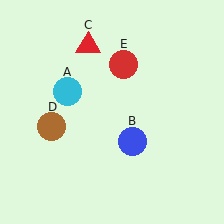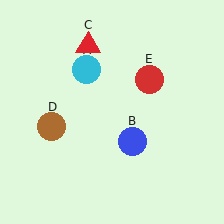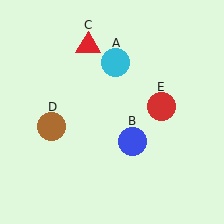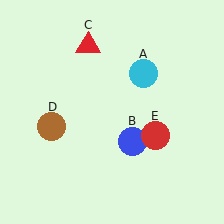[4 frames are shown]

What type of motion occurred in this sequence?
The cyan circle (object A), red circle (object E) rotated clockwise around the center of the scene.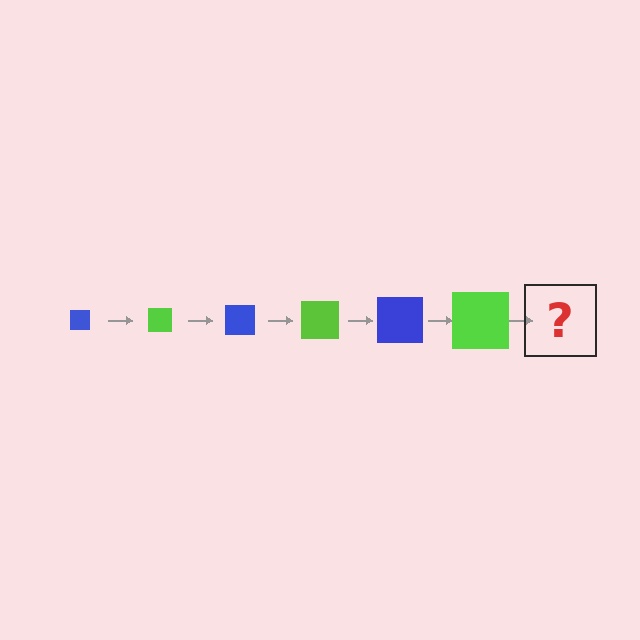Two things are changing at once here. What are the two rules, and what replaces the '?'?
The two rules are that the square grows larger each step and the color cycles through blue and lime. The '?' should be a blue square, larger than the previous one.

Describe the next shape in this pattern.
It should be a blue square, larger than the previous one.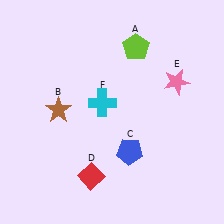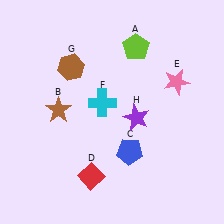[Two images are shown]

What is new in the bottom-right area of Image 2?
A purple star (H) was added in the bottom-right area of Image 2.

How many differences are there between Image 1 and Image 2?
There are 2 differences between the two images.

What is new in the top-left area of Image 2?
A brown hexagon (G) was added in the top-left area of Image 2.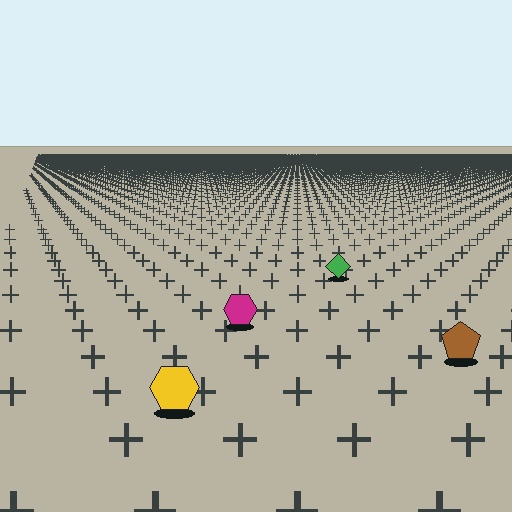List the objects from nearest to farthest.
From nearest to farthest: the yellow hexagon, the brown pentagon, the magenta hexagon, the green diamond.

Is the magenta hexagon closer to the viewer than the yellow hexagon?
No. The yellow hexagon is closer — you can tell from the texture gradient: the ground texture is coarser near it.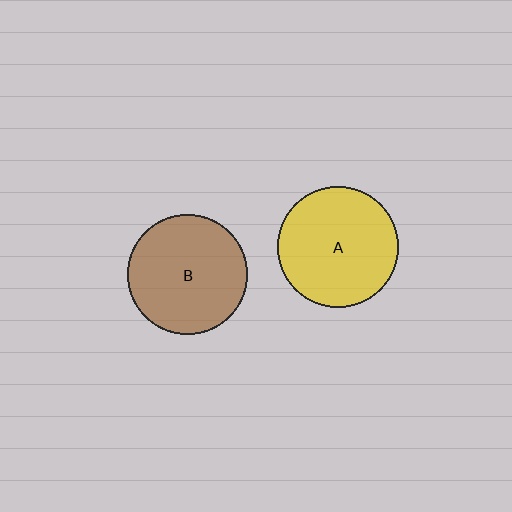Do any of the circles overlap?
No, none of the circles overlap.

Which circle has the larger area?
Circle A (yellow).